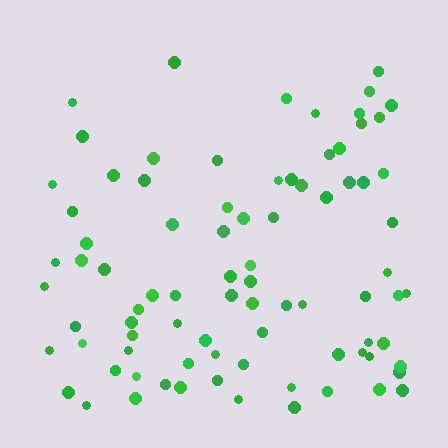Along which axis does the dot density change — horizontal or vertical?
Vertical.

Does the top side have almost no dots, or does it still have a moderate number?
Still a moderate number, just noticeably fewer than the bottom.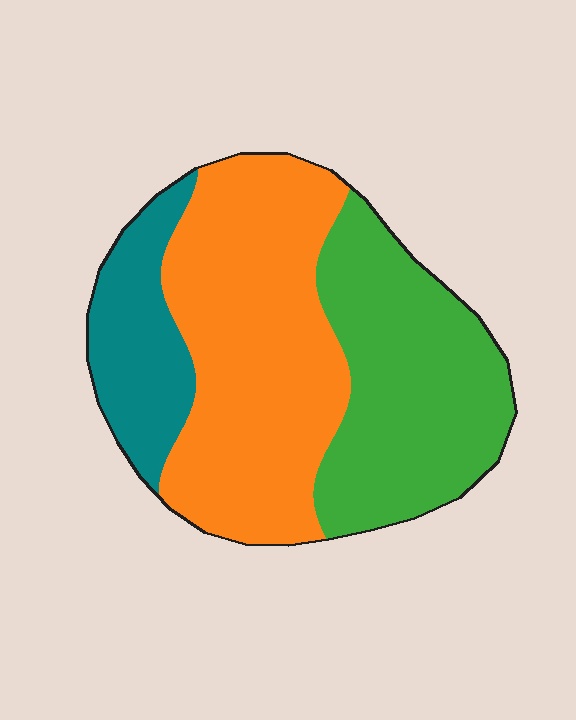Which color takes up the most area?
Orange, at roughly 45%.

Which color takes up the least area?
Teal, at roughly 15%.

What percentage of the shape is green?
Green takes up about three eighths (3/8) of the shape.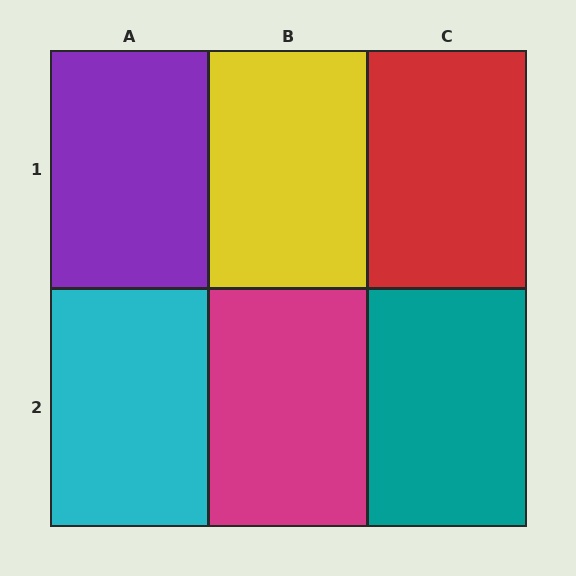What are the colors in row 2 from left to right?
Cyan, magenta, teal.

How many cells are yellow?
1 cell is yellow.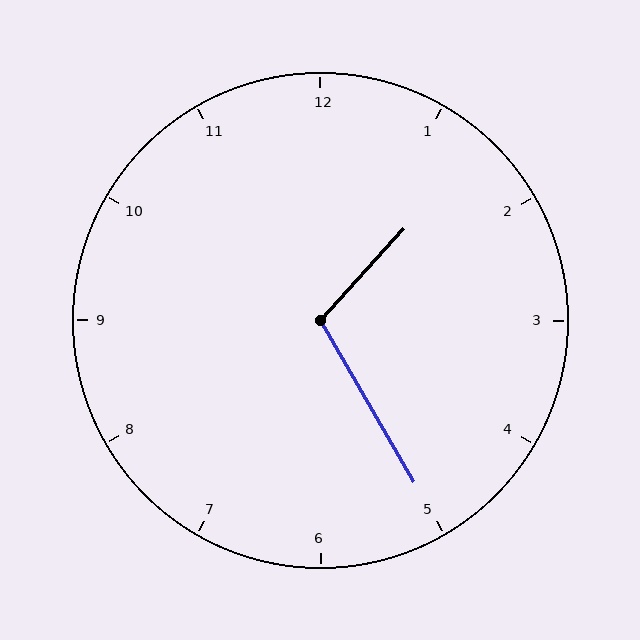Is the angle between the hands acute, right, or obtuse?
It is obtuse.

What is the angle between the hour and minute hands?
Approximately 108 degrees.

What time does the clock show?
1:25.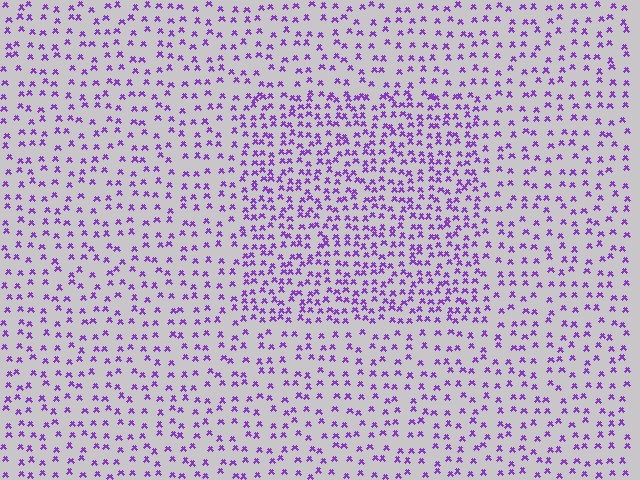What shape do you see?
I see a rectangle.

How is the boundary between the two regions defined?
The boundary is defined by a change in element density (approximately 1.9x ratio). All elements are the same color, size, and shape.